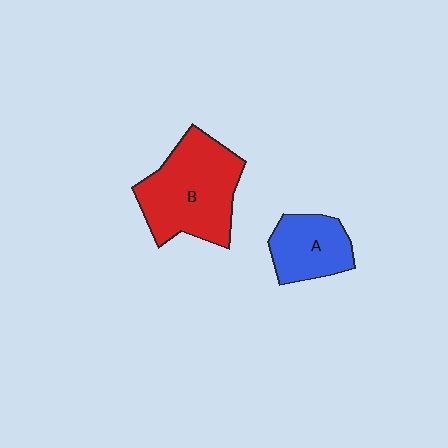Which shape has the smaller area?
Shape A (blue).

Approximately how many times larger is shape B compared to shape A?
Approximately 1.8 times.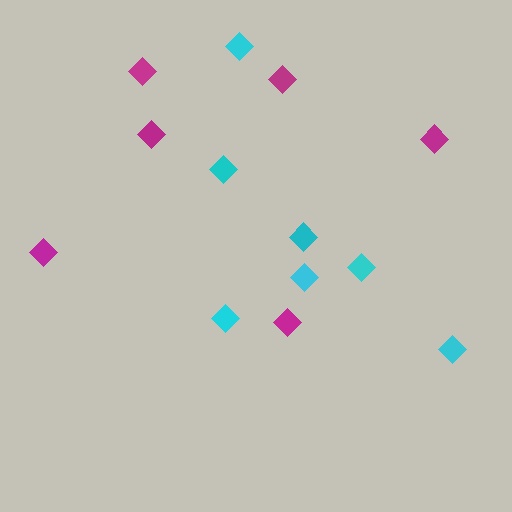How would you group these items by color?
There are 2 groups: one group of magenta diamonds (6) and one group of cyan diamonds (7).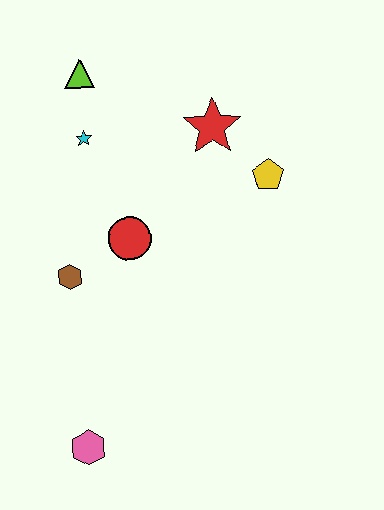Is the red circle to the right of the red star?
No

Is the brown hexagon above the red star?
No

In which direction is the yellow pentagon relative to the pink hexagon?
The yellow pentagon is above the pink hexagon.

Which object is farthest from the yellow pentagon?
The pink hexagon is farthest from the yellow pentagon.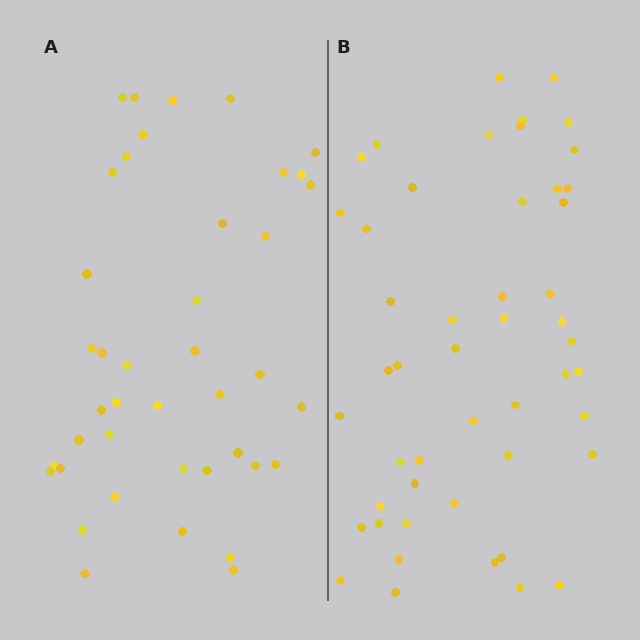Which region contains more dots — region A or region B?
Region B (the right region) has more dots.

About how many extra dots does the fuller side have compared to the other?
Region B has roughly 8 or so more dots than region A.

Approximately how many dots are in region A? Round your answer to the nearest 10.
About 40 dots. (The exact count is 41, which rounds to 40.)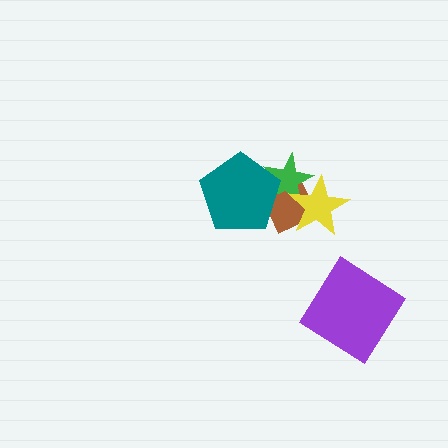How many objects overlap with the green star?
3 objects overlap with the green star.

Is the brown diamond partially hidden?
Yes, it is partially covered by another shape.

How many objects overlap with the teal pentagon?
2 objects overlap with the teal pentagon.